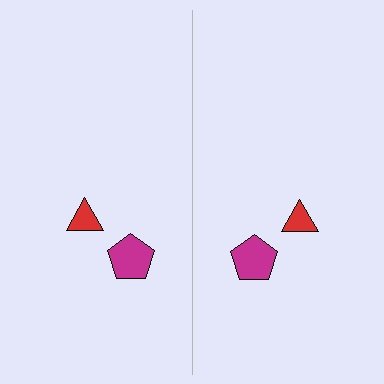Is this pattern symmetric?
Yes, this pattern has bilateral (reflection) symmetry.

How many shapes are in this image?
There are 4 shapes in this image.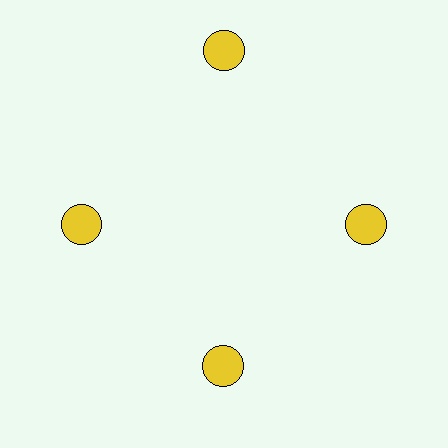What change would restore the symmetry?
The symmetry would be restored by moving it inward, back onto the ring so that all 4 circles sit at equal angles and equal distance from the center.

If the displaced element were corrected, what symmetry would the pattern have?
It would have 4-fold rotational symmetry — the pattern would map onto itself every 90 degrees.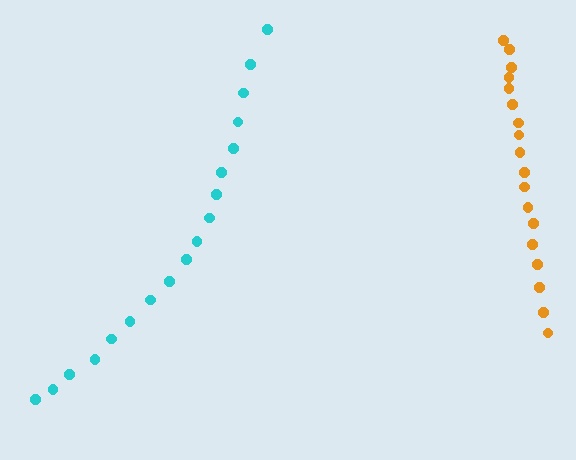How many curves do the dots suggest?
There are 2 distinct paths.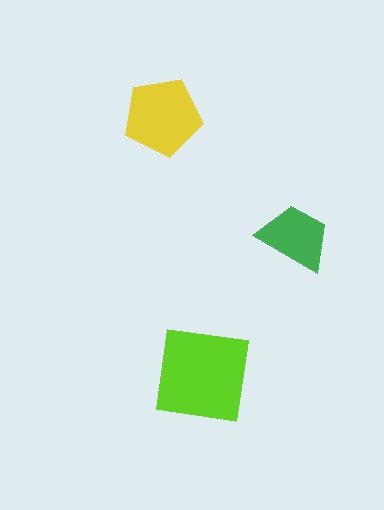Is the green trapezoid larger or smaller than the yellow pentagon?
Smaller.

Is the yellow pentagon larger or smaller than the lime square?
Smaller.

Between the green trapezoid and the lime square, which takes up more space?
The lime square.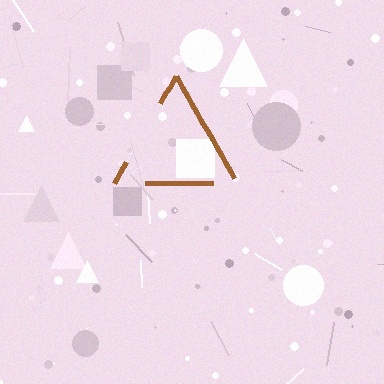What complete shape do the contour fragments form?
The contour fragments form a triangle.